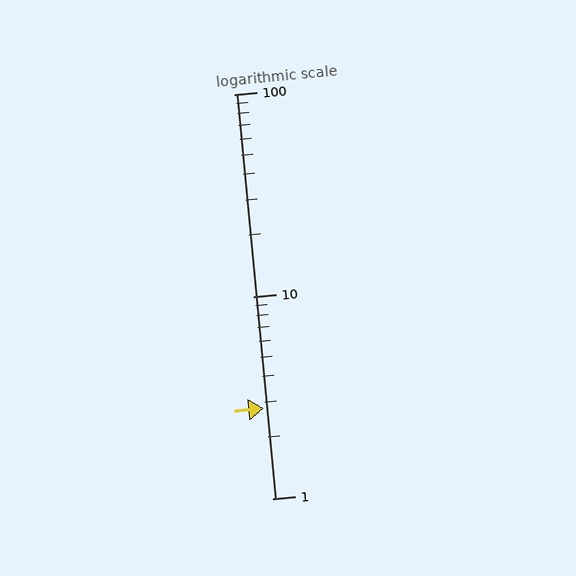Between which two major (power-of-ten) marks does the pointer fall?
The pointer is between 1 and 10.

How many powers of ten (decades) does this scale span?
The scale spans 2 decades, from 1 to 100.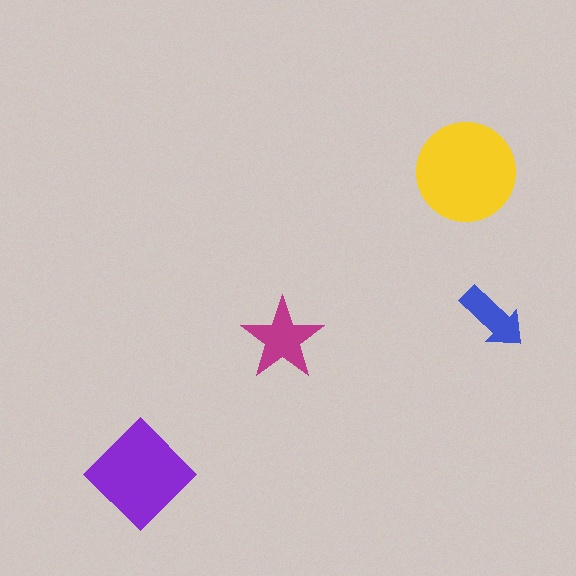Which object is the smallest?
The blue arrow.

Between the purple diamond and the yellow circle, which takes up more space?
The yellow circle.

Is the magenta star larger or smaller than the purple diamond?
Smaller.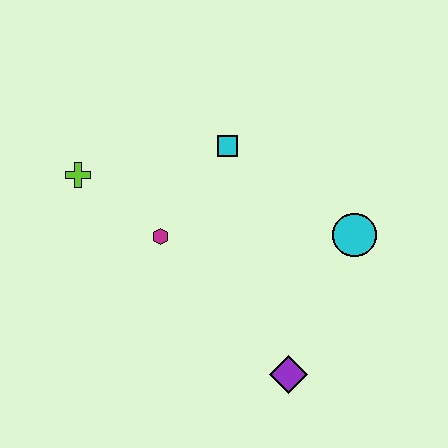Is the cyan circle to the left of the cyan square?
No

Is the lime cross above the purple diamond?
Yes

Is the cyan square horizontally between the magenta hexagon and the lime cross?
No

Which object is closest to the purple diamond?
The cyan circle is closest to the purple diamond.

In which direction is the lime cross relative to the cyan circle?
The lime cross is to the left of the cyan circle.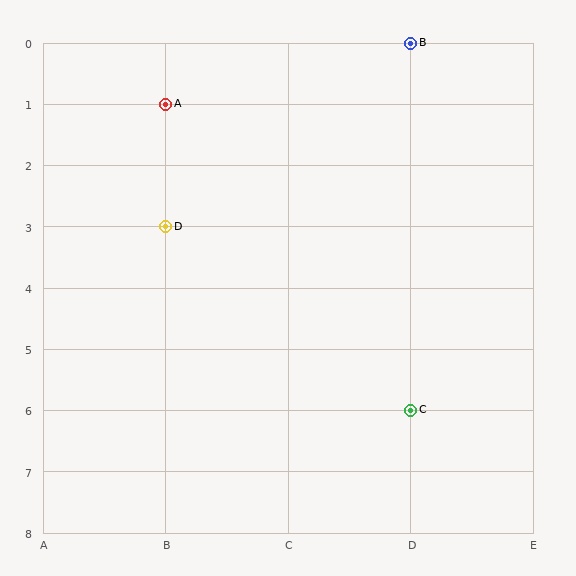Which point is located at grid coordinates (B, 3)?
Point D is at (B, 3).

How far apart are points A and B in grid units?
Points A and B are 2 columns and 1 row apart (about 2.2 grid units diagonally).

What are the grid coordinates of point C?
Point C is at grid coordinates (D, 6).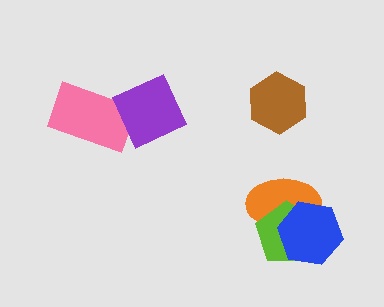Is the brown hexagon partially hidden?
No, no other shape covers it.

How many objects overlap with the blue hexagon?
2 objects overlap with the blue hexagon.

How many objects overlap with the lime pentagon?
2 objects overlap with the lime pentagon.